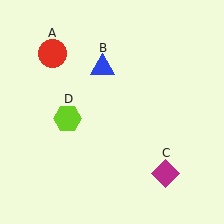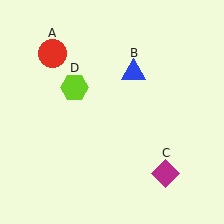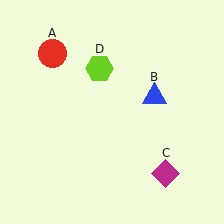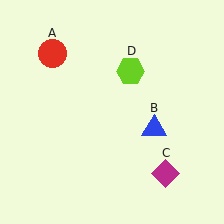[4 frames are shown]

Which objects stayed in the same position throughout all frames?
Red circle (object A) and magenta diamond (object C) remained stationary.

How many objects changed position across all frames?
2 objects changed position: blue triangle (object B), lime hexagon (object D).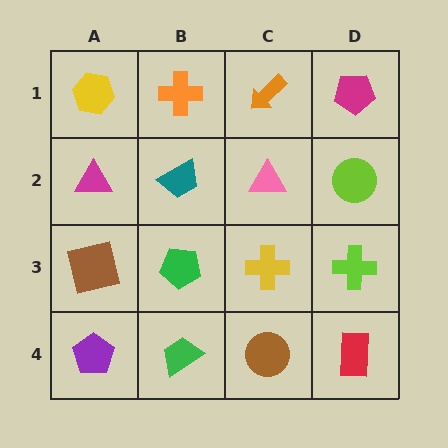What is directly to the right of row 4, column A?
A green trapezoid.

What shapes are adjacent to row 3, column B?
A teal trapezoid (row 2, column B), a green trapezoid (row 4, column B), a brown square (row 3, column A), a yellow cross (row 3, column C).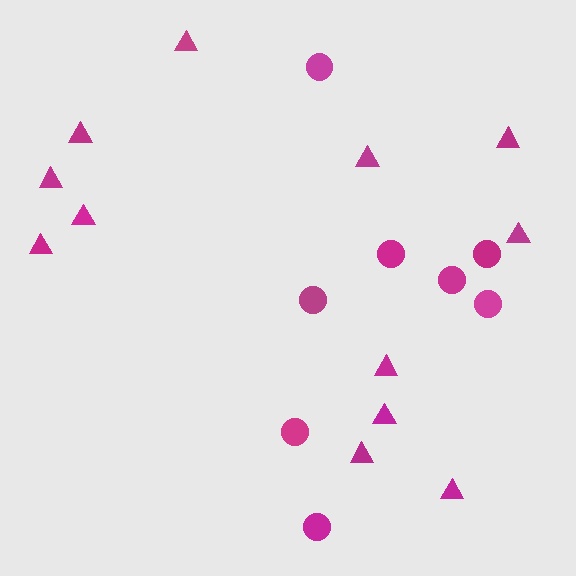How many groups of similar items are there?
There are 2 groups: one group of circles (8) and one group of triangles (12).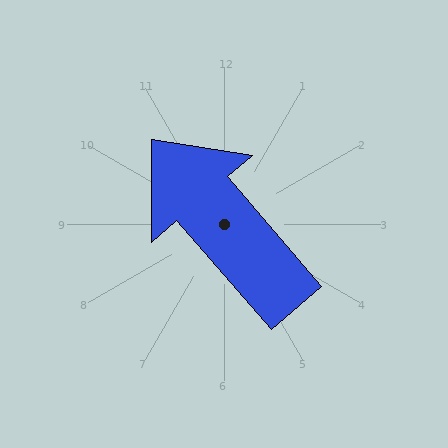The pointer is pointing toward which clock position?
Roughly 11 o'clock.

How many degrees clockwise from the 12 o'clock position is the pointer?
Approximately 319 degrees.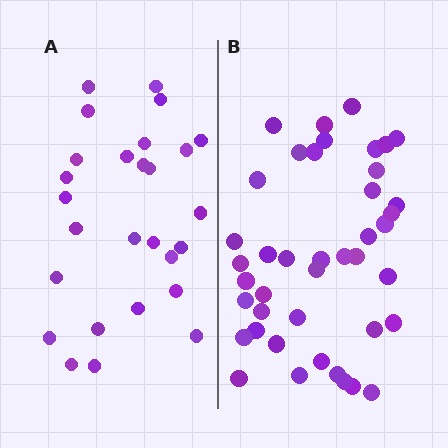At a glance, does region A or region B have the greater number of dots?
Region B (the right region) has more dots.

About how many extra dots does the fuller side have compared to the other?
Region B has approximately 15 more dots than region A.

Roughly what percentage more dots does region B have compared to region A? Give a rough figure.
About 55% more.